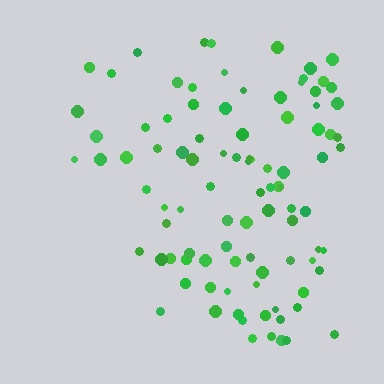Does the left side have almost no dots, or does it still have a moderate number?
Still a moderate number, just noticeably fewer than the right.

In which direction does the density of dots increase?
From left to right, with the right side densest.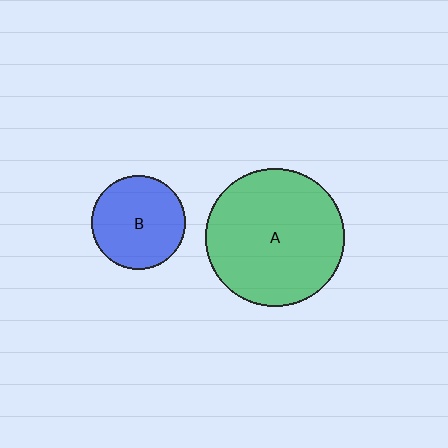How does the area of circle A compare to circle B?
Approximately 2.2 times.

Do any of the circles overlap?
No, none of the circles overlap.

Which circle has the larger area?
Circle A (green).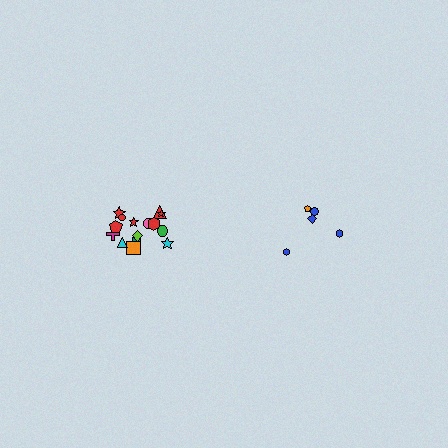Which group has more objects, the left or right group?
The left group.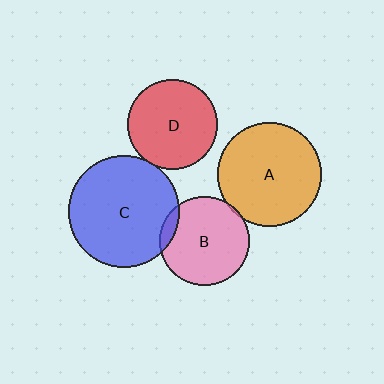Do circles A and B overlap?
Yes.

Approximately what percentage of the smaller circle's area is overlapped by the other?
Approximately 5%.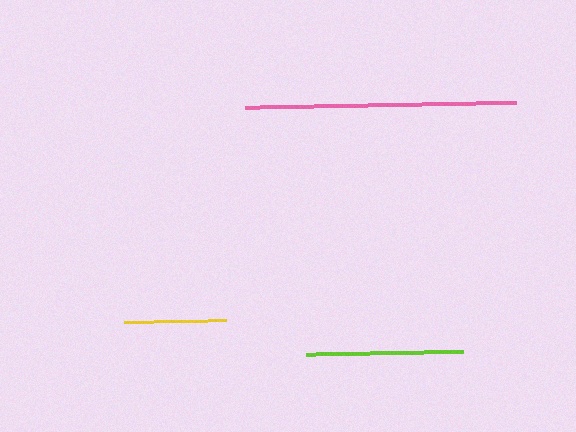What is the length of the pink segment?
The pink segment is approximately 270 pixels long.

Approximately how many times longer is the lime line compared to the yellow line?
The lime line is approximately 1.5 times the length of the yellow line.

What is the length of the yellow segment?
The yellow segment is approximately 102 pixels long.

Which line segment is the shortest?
The yellow line is the shortest at approximately 102 pixels.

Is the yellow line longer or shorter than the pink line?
The pink line is longer than the yellow line.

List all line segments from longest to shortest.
From longest to shortest: pink, lime, yellow.